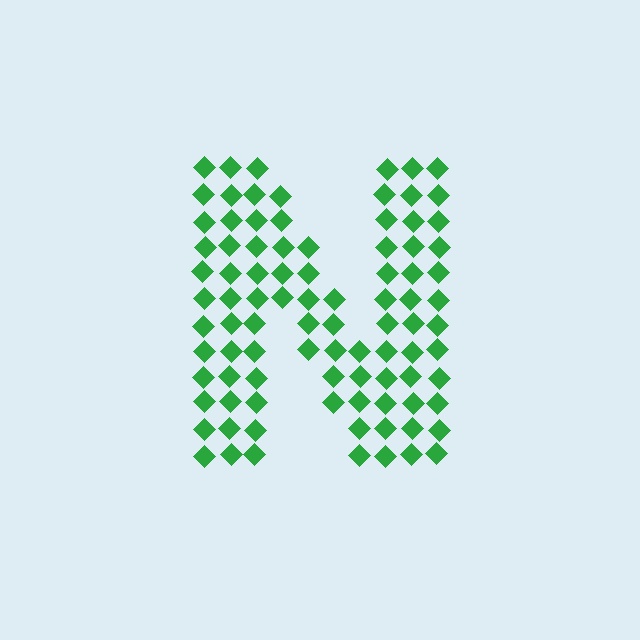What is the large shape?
The large shape is the letter N.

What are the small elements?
The small elements are diamonds.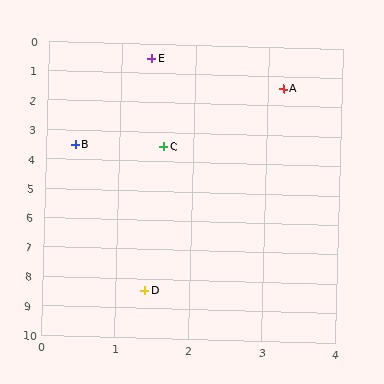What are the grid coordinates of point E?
Point E is at approximately (1.4, 0.5).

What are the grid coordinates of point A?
Point A is at approximately (3.2, 1.4).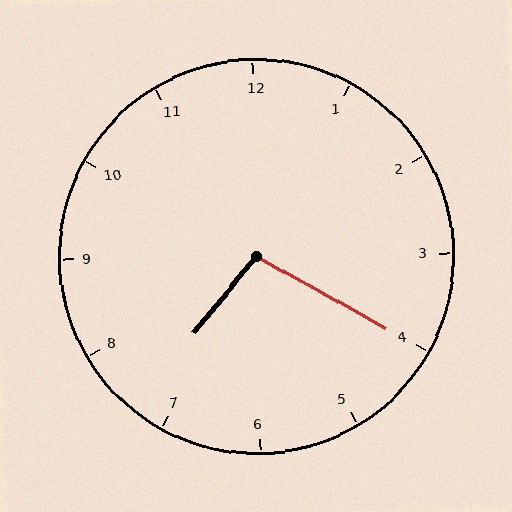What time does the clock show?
7:20.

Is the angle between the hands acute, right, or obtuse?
It is obtuse.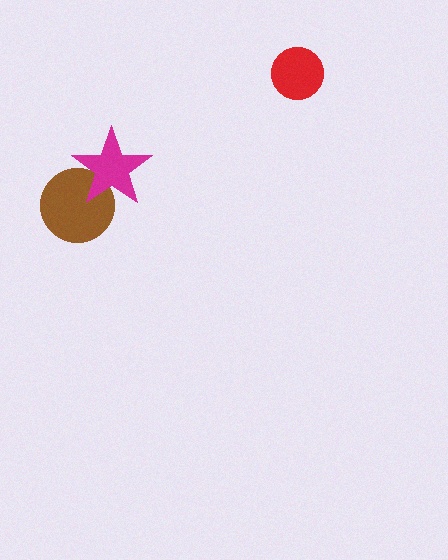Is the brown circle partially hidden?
Yes, it is partially covered by another shape.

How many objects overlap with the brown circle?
1 object overlaps with the brown circle.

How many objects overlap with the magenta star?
1 object overlaps with the magenta star.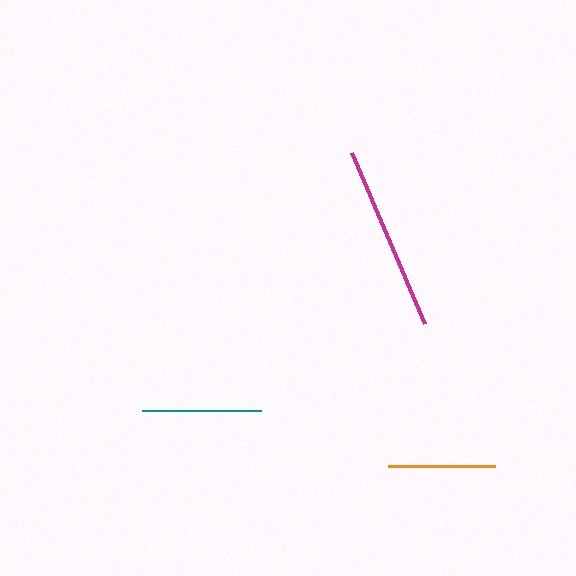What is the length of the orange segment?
The orange segment is approximately 107 pixels long.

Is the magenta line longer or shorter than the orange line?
The magenta line is longer than the orange line.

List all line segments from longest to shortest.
From longest to shortest: magenta, teal, orange.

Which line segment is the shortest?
The orange line is the shortest at approximately 107 pixels.